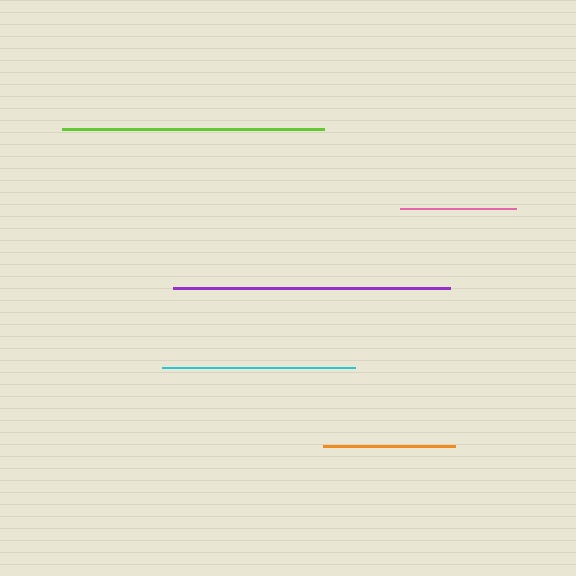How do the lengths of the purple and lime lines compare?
The purple and lime lines are approximately the same length.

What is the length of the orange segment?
The orange segment is approximately 132 pixels long.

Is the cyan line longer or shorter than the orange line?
The cyan line is longer than the orange line.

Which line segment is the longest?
The purple line is the longest at approximately 278 pixels.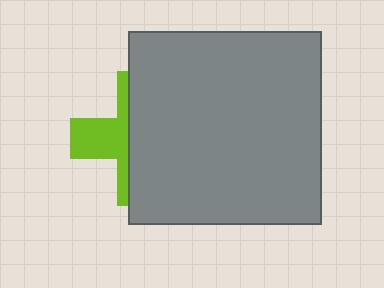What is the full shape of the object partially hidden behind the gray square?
The partially hidden object is a lime cross.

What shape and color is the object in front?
The object in front is a gray square.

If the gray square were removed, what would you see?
You would see the complete lime cross.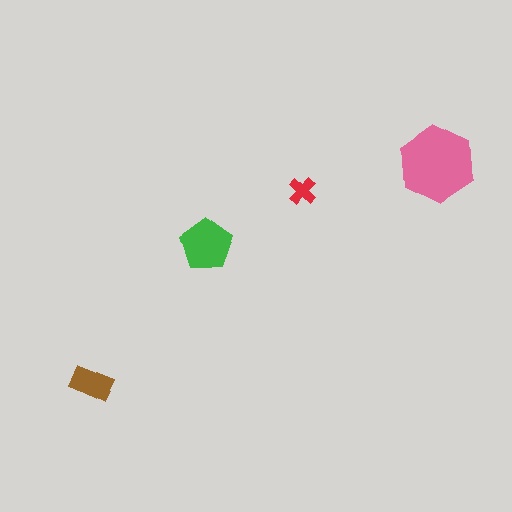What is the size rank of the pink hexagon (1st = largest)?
1st.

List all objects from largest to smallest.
The pink hexagon, the green pentagon, the brown rectangle, the red cross.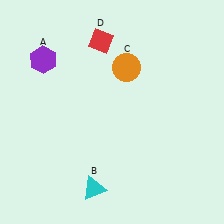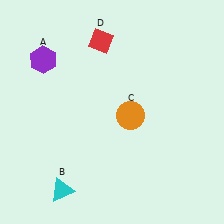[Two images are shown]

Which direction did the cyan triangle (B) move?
The cyan triangle (B) moved left.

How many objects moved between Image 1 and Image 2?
2 objects moved between the two images.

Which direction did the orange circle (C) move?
The orange circle (C) moved down.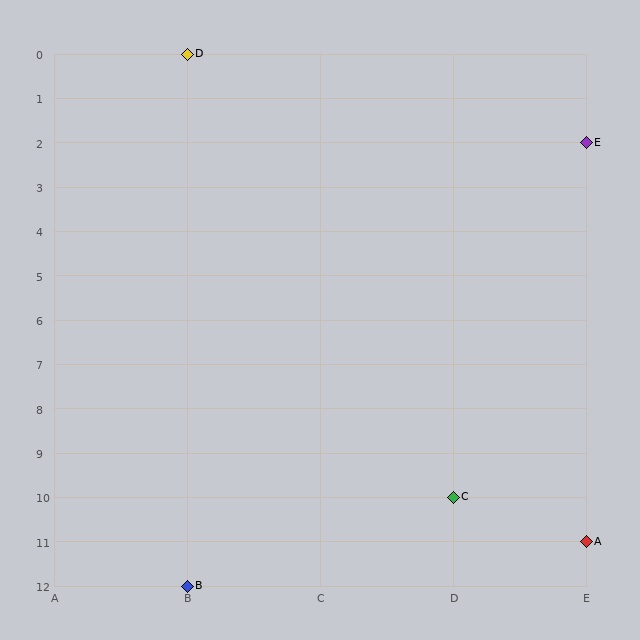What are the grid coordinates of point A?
Point A is at grid coordinates (E, 11).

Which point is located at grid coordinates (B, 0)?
Point D is at (B, 0).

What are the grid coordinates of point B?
Point B is at grid coordinates (B, 12).